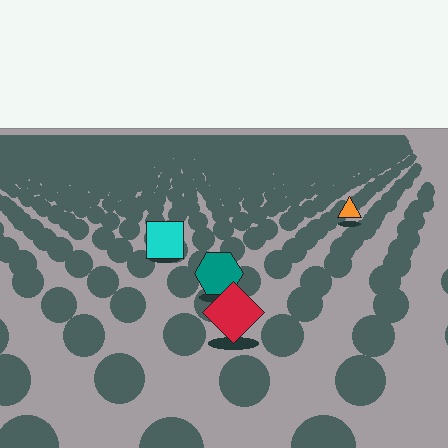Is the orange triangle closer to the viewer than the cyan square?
No. The cyan square is closer — you can tell from the texture gradient: the ground texture is coarser near it.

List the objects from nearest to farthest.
From nearest to farthest: the red diamond, the teal hexagon, the cyan square, the orange triangle.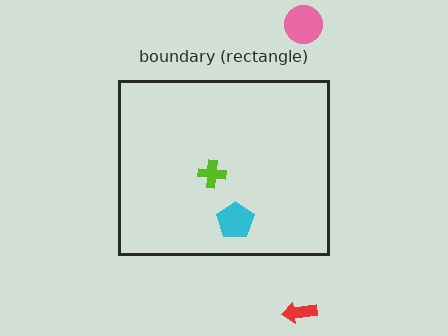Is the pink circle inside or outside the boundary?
Outside.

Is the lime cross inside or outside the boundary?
Inside.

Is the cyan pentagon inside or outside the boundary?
Inside.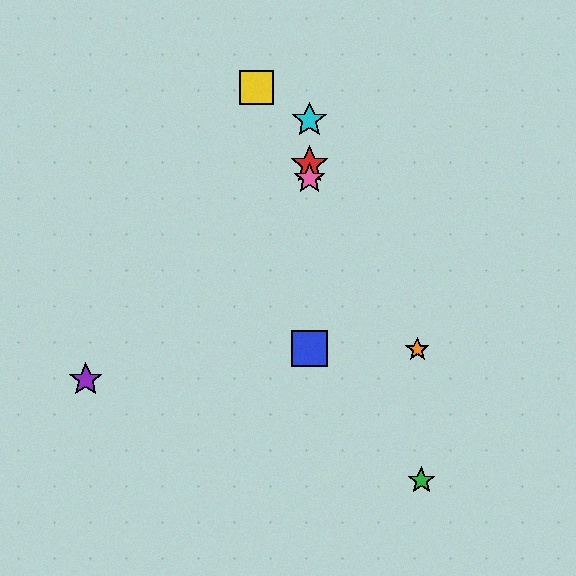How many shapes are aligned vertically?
4 shapes (the red star, the blue square, the cyan star, the pink star) are aligned vertically.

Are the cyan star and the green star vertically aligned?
No, the cyan star is at x≈309 and the green star is at x≈421.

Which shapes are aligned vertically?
The red star, the blue square, the cyan star, the pink star are aligned vertically.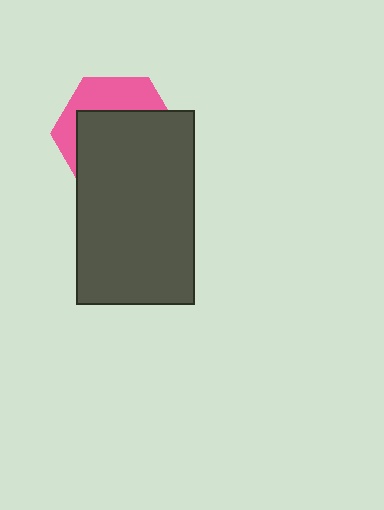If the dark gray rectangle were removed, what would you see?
You would see the complete pink hexagon.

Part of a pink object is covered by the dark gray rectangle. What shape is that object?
It is a hexagon.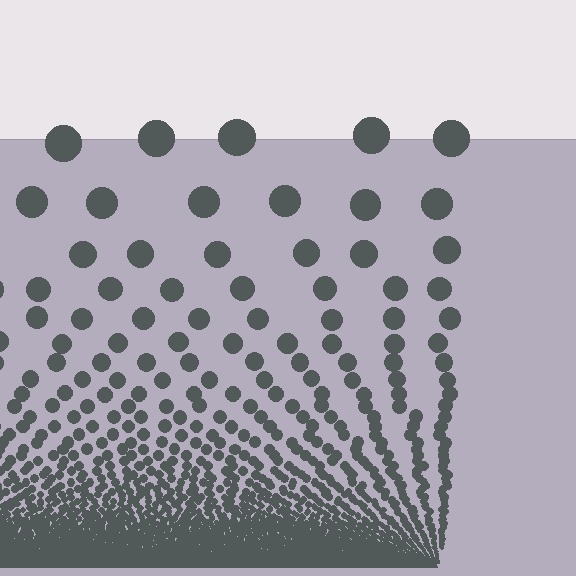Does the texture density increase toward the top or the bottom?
Density increases toward the bottom.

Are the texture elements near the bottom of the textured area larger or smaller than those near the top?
Smaller. The gradient is inverted — elements near the bottom are smaller and denser.